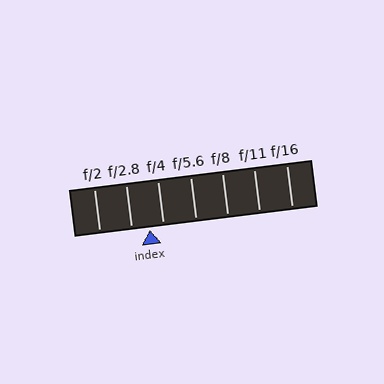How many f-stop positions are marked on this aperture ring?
There are 7 f-stop positions marked.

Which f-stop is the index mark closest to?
The index mark is closest to f/4.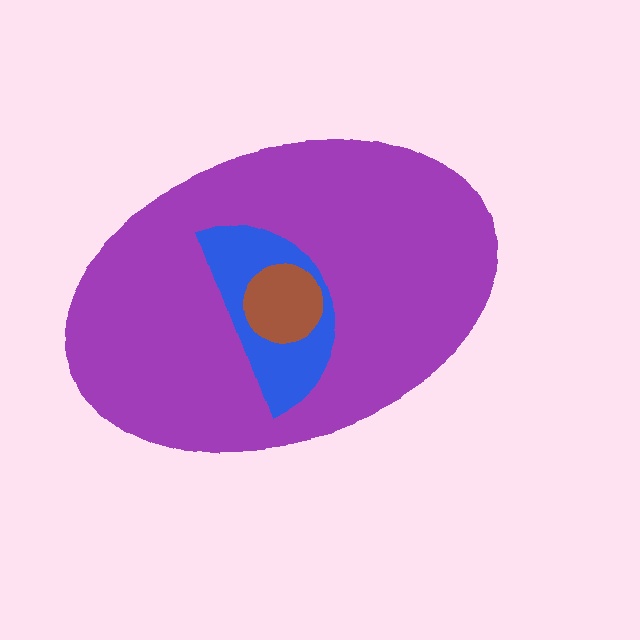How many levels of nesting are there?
3.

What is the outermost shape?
The purple ellipse.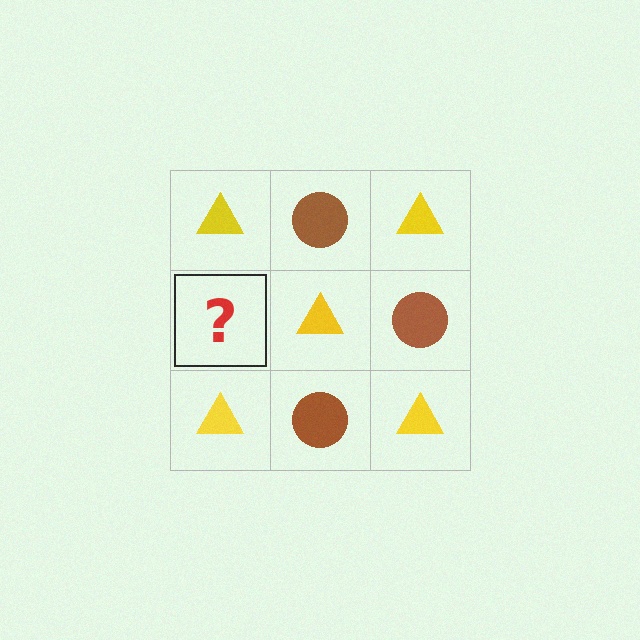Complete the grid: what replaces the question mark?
The question mark should be replaced with a brown circle.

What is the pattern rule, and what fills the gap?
The rule is that it alternates yellow triangle and brown circle in a checkerboard pattern. The gap should be filled with a brown circle.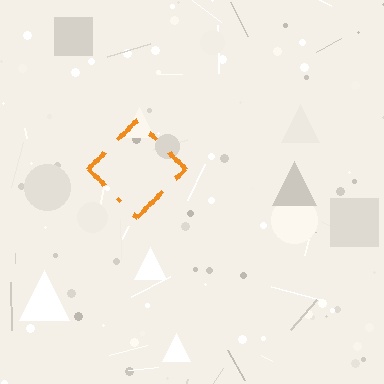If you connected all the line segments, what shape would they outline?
They would outline a diamond.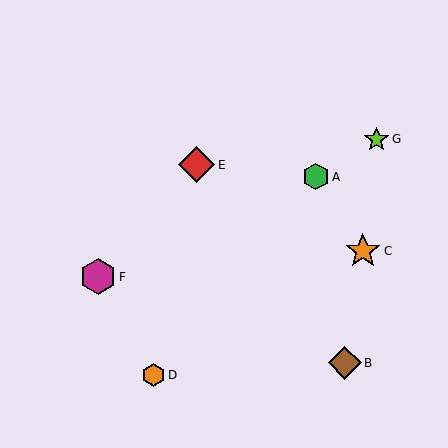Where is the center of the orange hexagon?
The center of the orange hexagon is at (154, 375).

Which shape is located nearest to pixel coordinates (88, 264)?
The magenta hexagon (labeled F) at (98, 277) is nearest to that location.